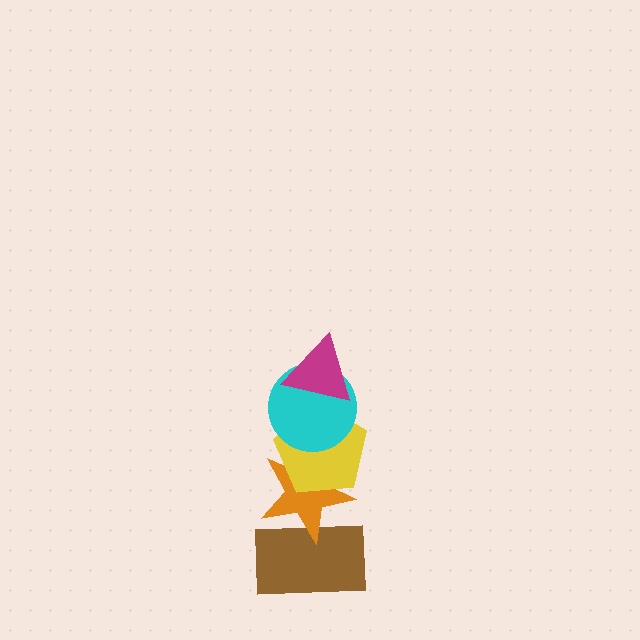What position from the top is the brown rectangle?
The brown rectangle is 5th from the top.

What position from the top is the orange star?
The orange star is 4th from the top.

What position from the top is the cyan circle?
The cyan circle is 2nd from the top.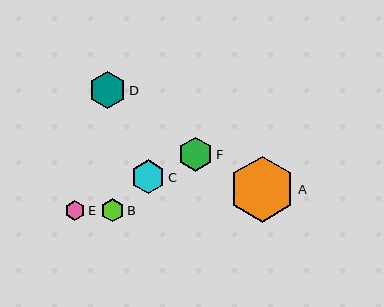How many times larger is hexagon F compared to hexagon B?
Hexagon F is approximately 1.5 times the size of hexagon B.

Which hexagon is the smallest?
Hexagon E is the smallest with a size of approximately 21 pixels.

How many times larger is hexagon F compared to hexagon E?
Hexagon F is approximately 1.6 times the size of hexagon E.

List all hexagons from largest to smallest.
From largest to smallest: A, D, F, C, B, E.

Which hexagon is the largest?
Hexagon A is the largest with a size of approximately 65 pixels.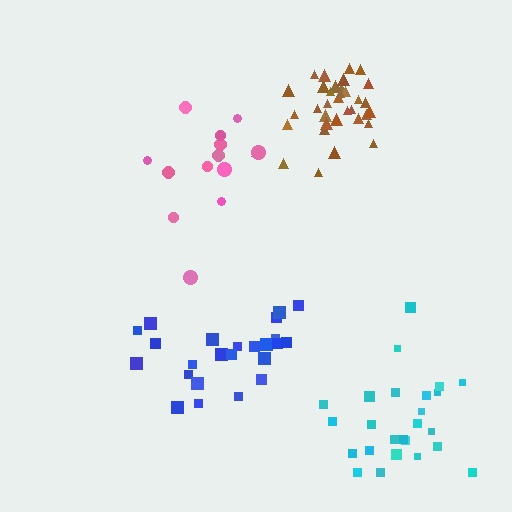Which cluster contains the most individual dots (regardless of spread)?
Brown (35).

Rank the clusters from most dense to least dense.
brown, cyan, blue, pink.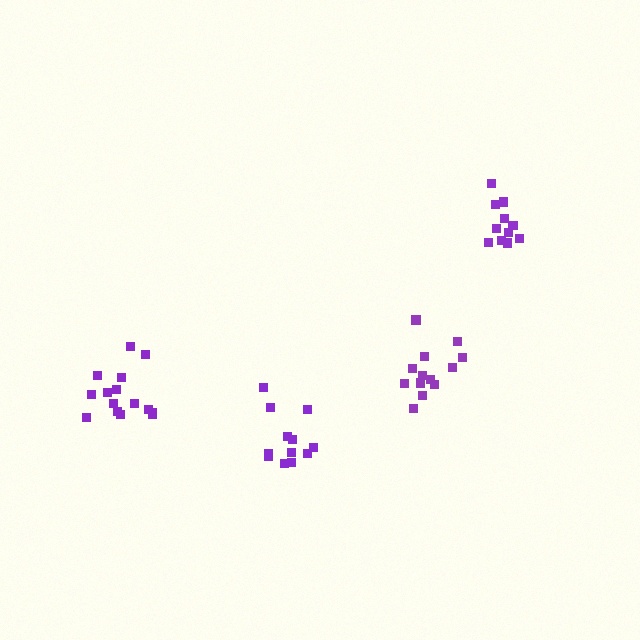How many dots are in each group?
Group 1: 15 dots, Group 2: 13 dots, Group 3: 12 dots, Group 4: 11 dots (51 total).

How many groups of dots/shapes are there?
There are 4 groups.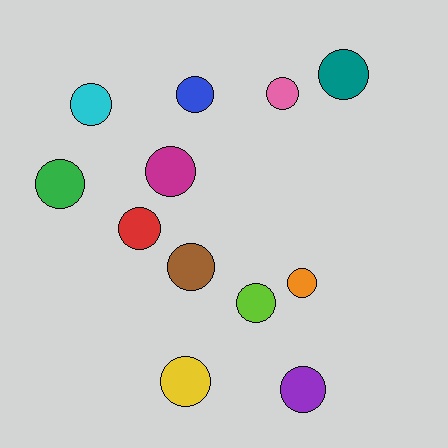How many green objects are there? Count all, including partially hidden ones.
There is 1 green object.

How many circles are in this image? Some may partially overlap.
There are 12 circles.